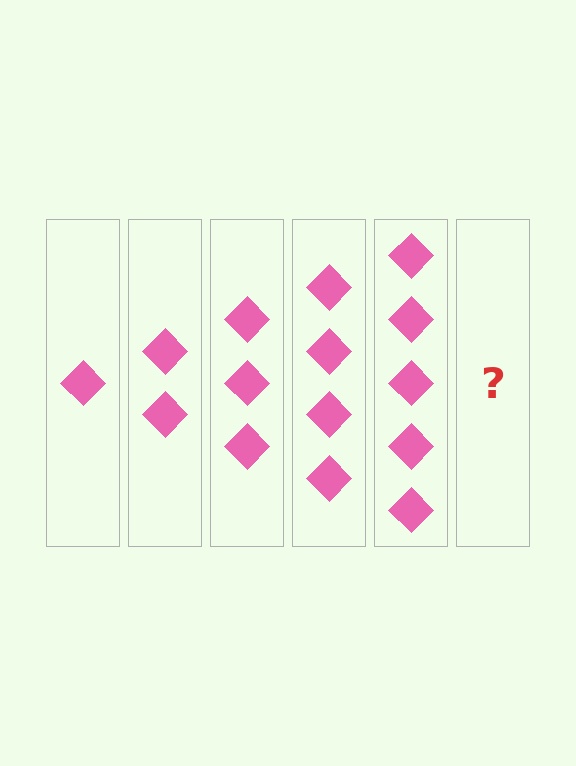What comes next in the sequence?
The next element should be 6 diamonds.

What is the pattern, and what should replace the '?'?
The pattern is that each step adds one more diamond. The '?' should be 6 diamonds.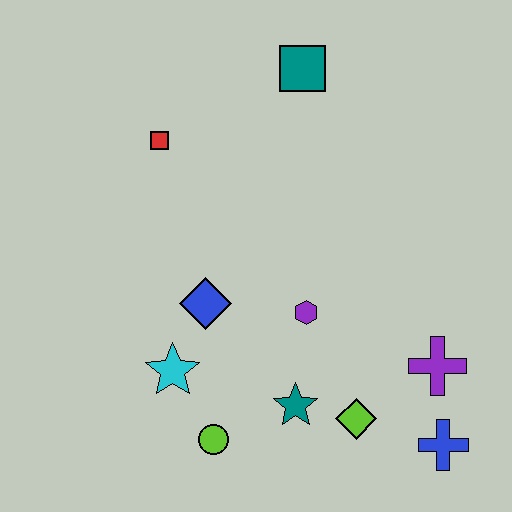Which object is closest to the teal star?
The lime diamond is closest to the teal star.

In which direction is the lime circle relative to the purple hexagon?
The lime circle is below the purple hexagon.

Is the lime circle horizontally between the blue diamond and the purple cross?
Yes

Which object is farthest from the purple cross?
The red square is farthest from the purple cross.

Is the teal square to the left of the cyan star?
No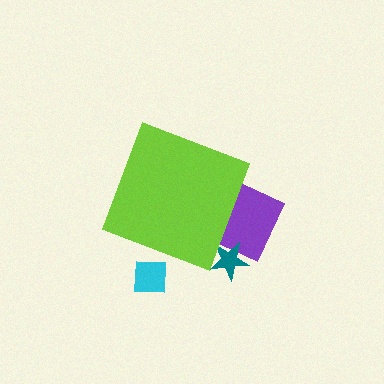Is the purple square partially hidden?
Yes, the purple square is partially hidden behind the lime diamond.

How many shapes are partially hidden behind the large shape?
3 shapes are partially hidden.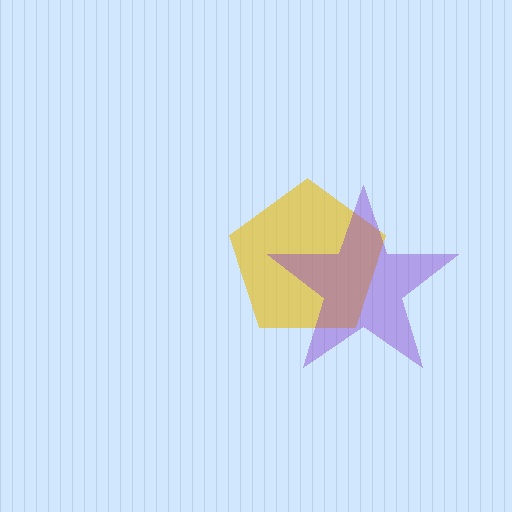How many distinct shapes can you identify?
There are 2 distinct shapes: a yellow pentagon, a purple star.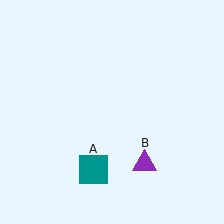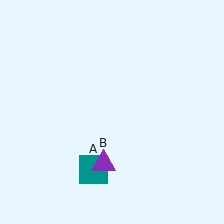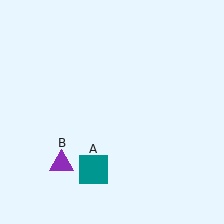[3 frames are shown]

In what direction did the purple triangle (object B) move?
The purple triangle (object B) moved left.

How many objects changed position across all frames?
1 object changed position: purple triangle (object B).